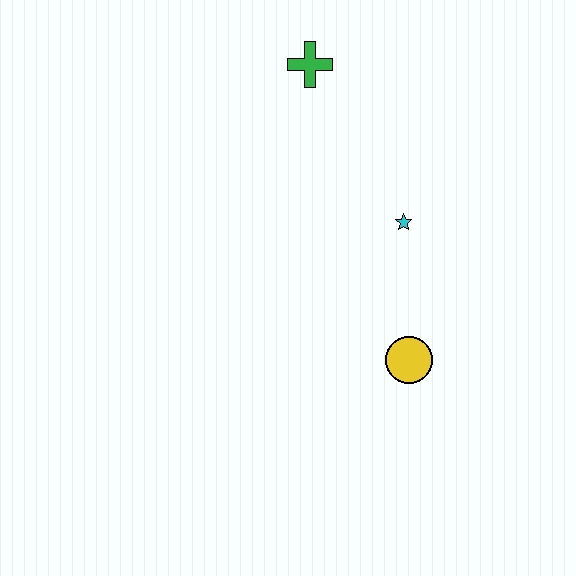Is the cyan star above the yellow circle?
Yes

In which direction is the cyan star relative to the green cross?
The cyan star is below the green cross.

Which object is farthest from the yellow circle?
The green cross is farthest from the yellow circle.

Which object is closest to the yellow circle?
The cyan star is closest to the yellow circle.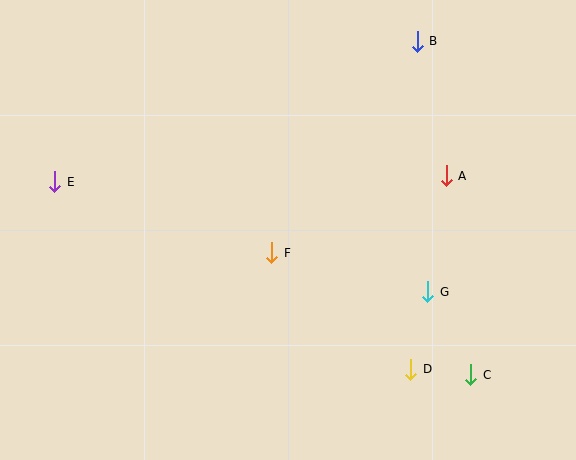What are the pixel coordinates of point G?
Point G is at (428, 292).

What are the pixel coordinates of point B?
Point B is at (417, 41).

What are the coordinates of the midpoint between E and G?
The midpoint between E and G is at (241, 237).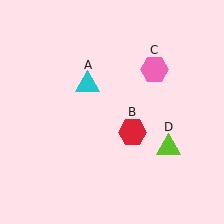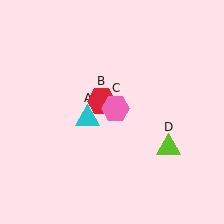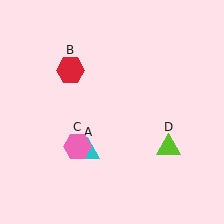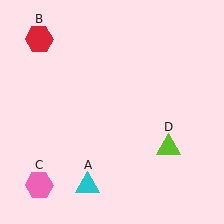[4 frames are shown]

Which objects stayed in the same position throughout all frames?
Lime triangle (object D) remained stationary.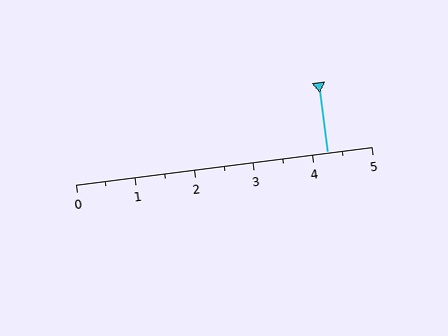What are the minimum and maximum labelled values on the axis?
The axis runs from 0 to 5.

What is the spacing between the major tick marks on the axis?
The major ticks are spaced 1 apart.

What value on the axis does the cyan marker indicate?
The marker indicates approximately 4.2.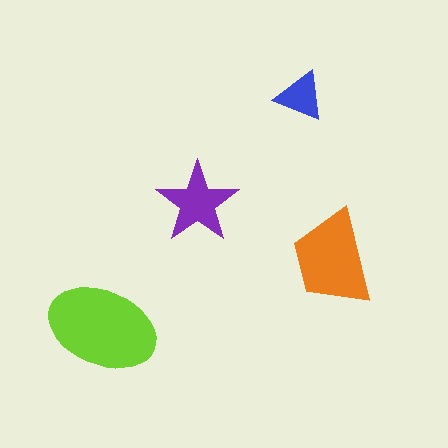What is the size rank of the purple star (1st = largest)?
3rd.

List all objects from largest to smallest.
The lime ellipse, the orange trapezoid, the purple star, the blue triangle.